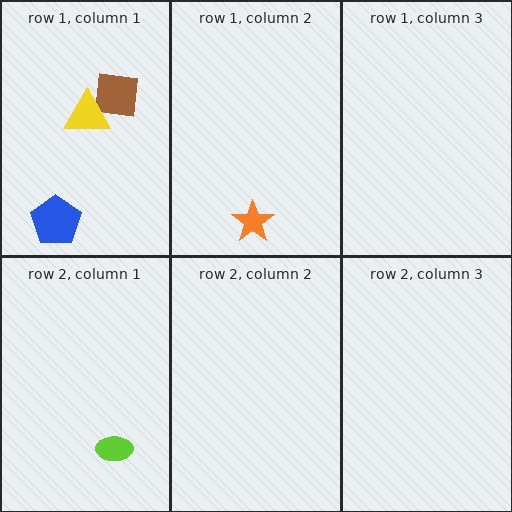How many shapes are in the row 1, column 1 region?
3.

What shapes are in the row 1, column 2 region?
The orange star.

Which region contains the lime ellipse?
The row 2, column 1 region.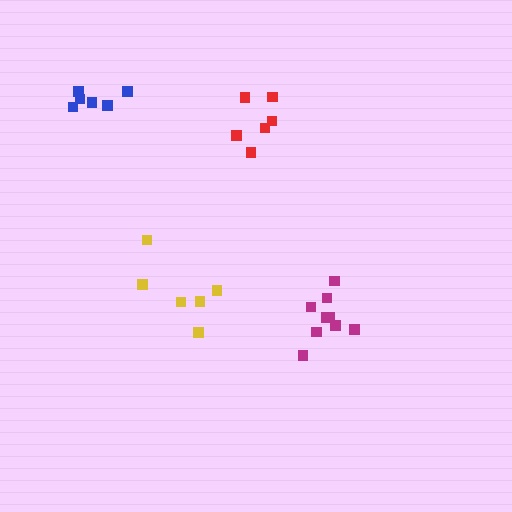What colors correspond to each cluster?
The clusters are colored: blue, magenta, yellow, red.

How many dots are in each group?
Group 1: 6 dots, Group 2: 9 dots, Group 3: 6 dots, Group 4: 6 dots (27 total).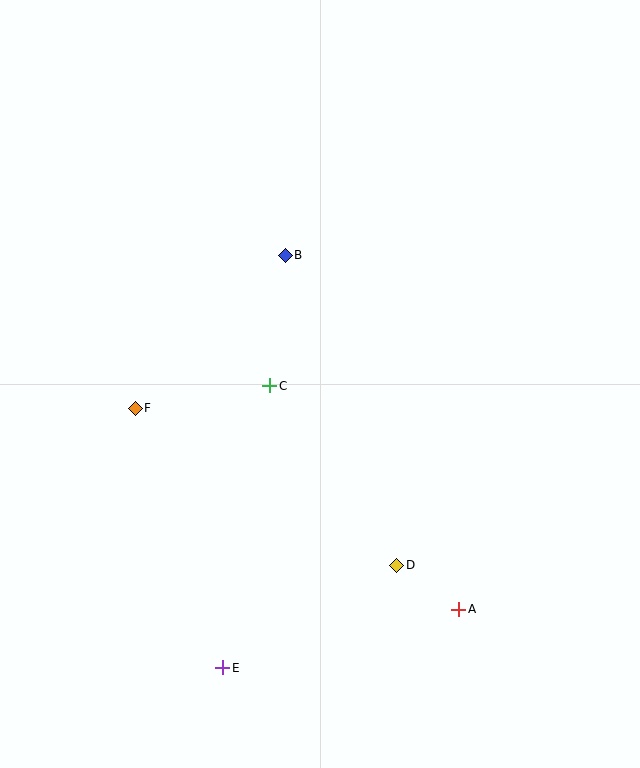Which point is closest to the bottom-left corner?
Point E is closest to the bottom-left corner.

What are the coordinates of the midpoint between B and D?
The midpoint between B and D is at (341, 410).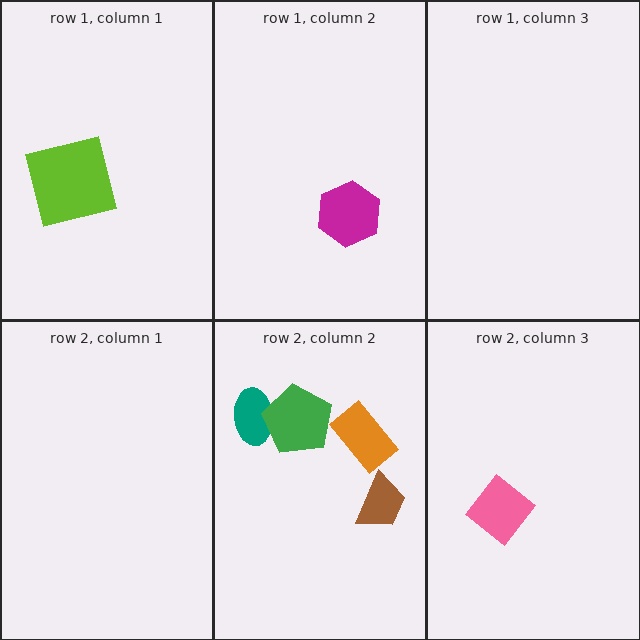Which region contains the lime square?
The row 1, column 1 region.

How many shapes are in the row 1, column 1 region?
1.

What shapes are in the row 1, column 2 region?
The magenta hexagon.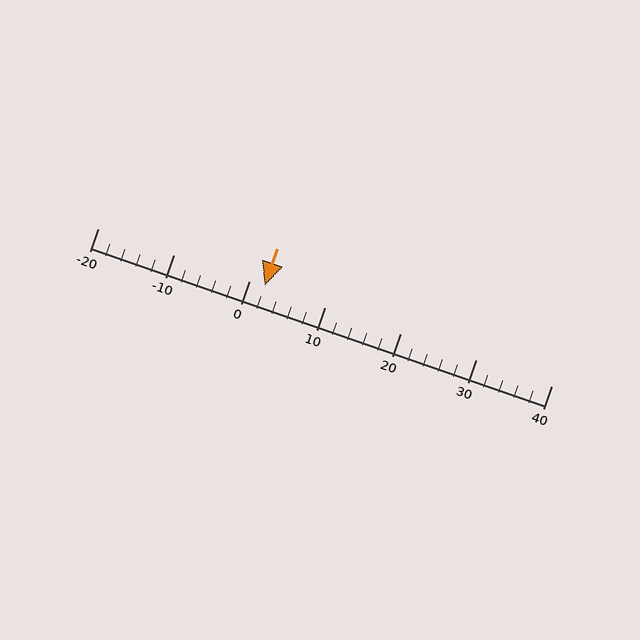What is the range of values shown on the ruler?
The ruler shows values from -20 to 40.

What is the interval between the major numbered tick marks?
The major tick marks are spaced 10 units apart.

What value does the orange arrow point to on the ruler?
The orange arrow points to approximately 2.